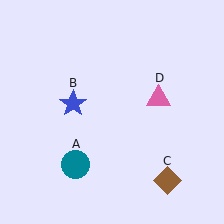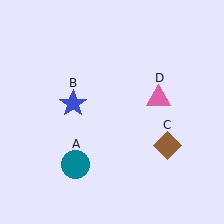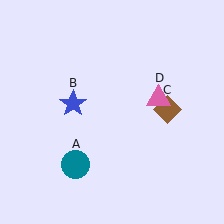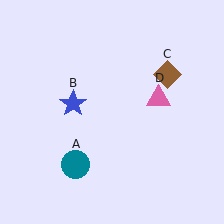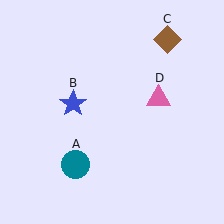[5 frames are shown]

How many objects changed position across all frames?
1 object changed position: brown diamond (object C).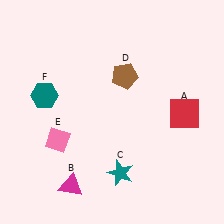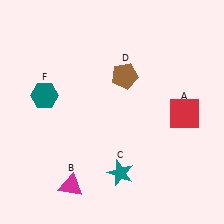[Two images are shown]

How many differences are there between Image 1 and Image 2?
There is 1 difference between the two images.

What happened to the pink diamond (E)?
The pink diamond (E) was removed in Image 2. It was in the bottom-left area of Image 1.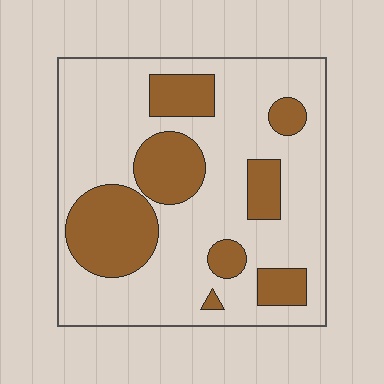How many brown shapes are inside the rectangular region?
8.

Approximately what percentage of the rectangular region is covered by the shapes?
Approximately 30%.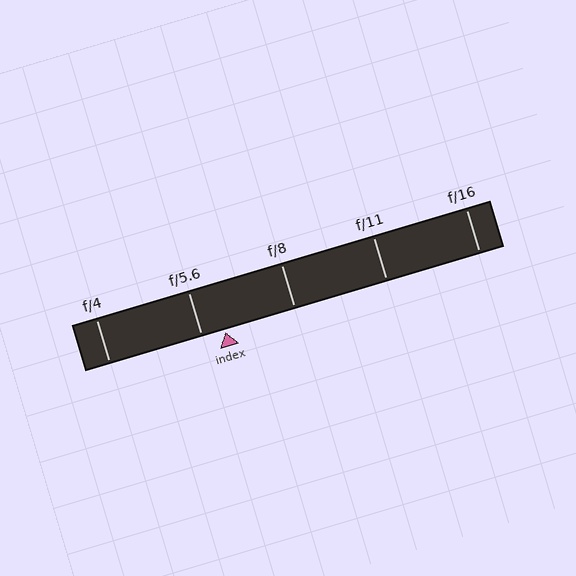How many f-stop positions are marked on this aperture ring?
There are 5 f-stop positions marked.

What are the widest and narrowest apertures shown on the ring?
The widest aperture shown is f/4 and the narrowest is f/16.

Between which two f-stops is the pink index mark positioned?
The index mark is between f/5.6 and f/8.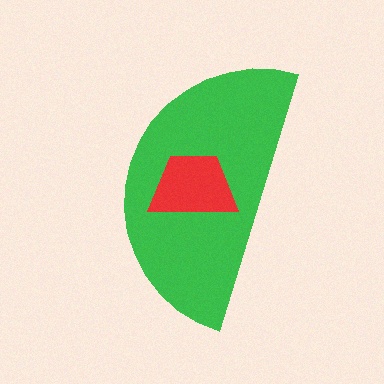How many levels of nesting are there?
2.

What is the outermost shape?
The green semicircle.